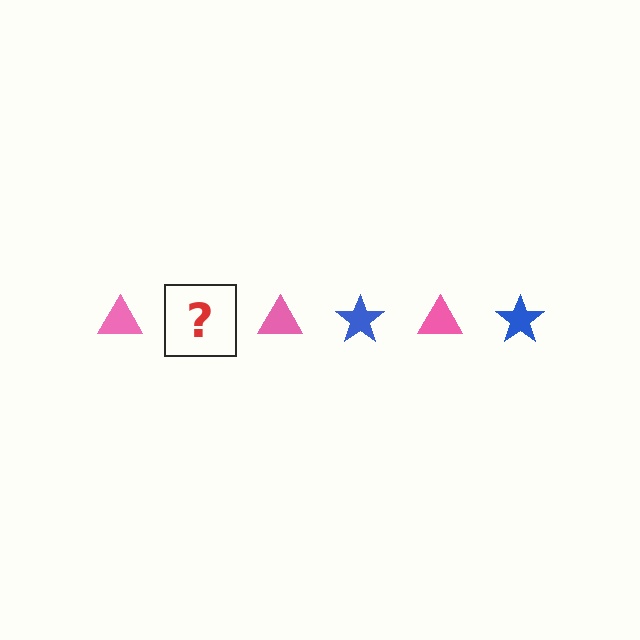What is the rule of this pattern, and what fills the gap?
The rule is that the pattern alternates between pink triangle and blue star. The gap should be filled with a blue star.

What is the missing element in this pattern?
The missing element is a blue star.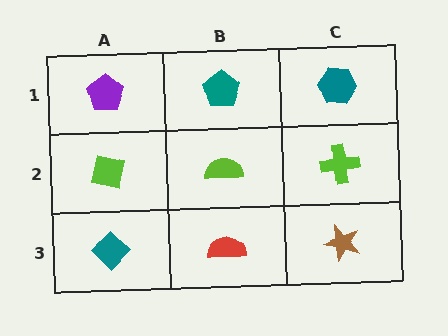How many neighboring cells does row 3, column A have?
2.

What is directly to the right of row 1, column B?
A teal hexagon.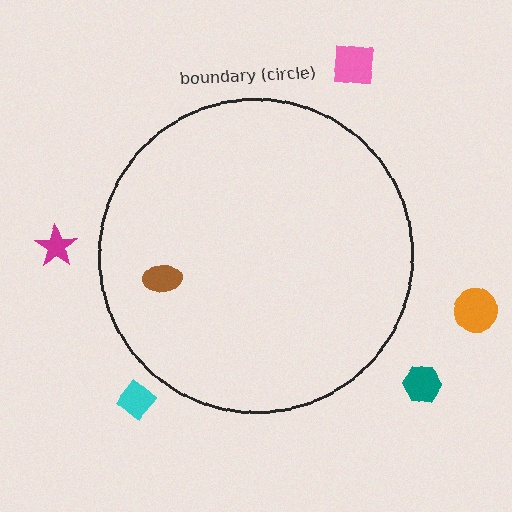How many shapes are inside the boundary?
1 inside, 5 outside.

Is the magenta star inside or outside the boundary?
Outside.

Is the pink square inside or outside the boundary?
Outside.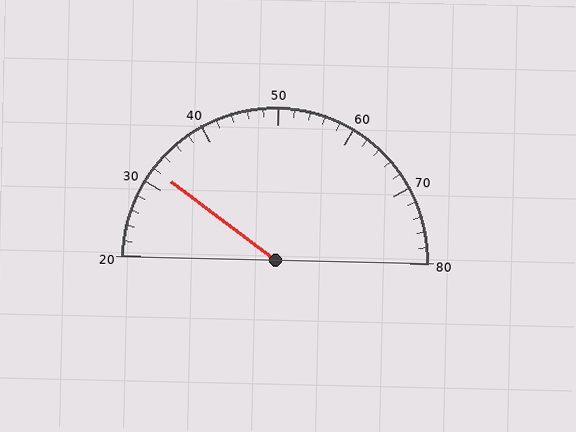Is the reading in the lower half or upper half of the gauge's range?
The reading is in the lower half of the range (20 to 80).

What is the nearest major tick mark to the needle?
The nearest major tick mark is 30.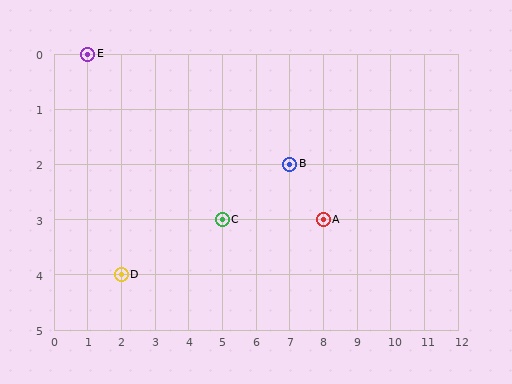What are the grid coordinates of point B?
Point B is at grid coordinates (7, 2).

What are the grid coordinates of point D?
Point D is at grid coordinates (2, 4).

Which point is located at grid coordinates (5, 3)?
Point C is at (5, 3).